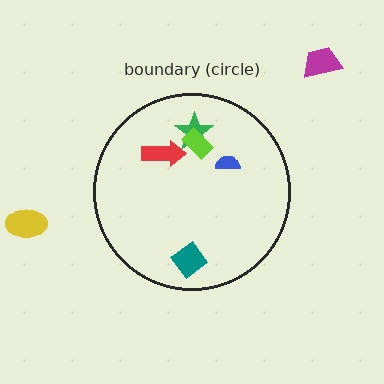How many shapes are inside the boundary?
5 inside, 2 outside.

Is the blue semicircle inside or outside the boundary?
Inside.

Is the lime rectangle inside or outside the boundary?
Inside.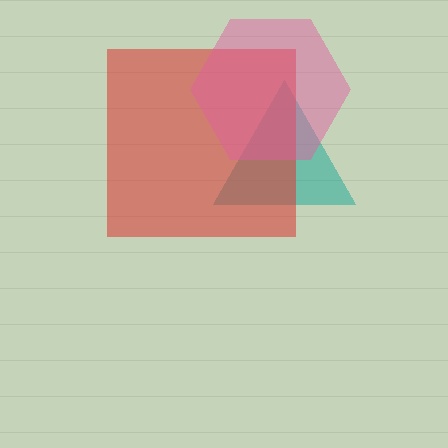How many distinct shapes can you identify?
There are 3 distinct shapes: a teal triangle, a red square, a pink hexagon.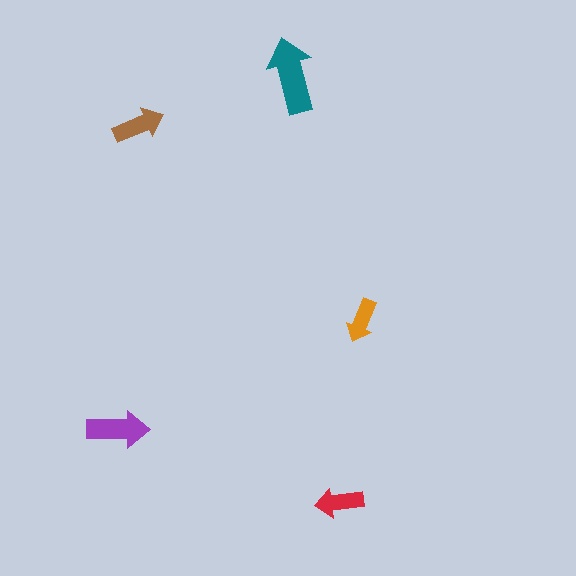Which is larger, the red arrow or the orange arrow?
The red one.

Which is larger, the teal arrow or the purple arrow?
The teal one.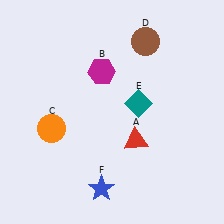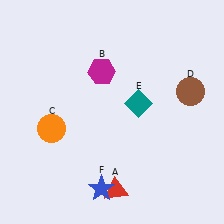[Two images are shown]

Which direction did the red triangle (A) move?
The red triangle (A) moved down.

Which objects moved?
The objects that moved are: the red triangle (A), the brown circle (D).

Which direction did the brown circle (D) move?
The brown circle (D) moved down.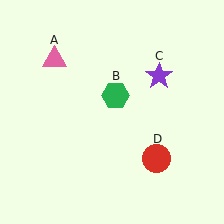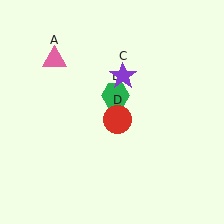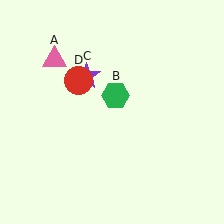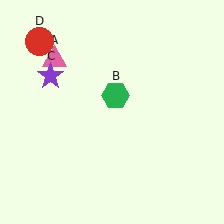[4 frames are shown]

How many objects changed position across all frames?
2 objects changed position: purple star (object C), red circle (object D).